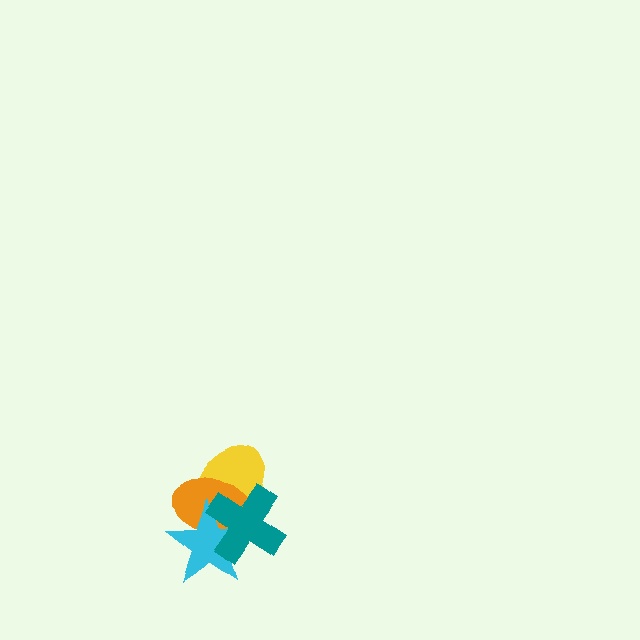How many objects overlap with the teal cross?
3 objects overlap with the teal cross.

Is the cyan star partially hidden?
Yes, it is partially covered by another shape.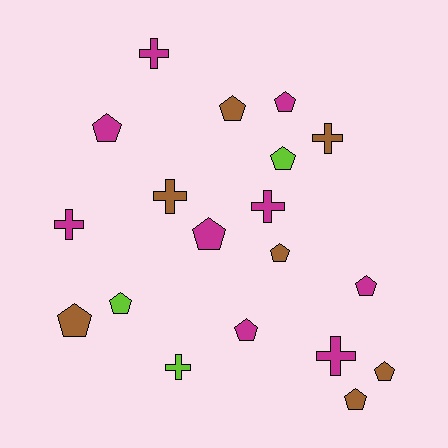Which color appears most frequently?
Magenta, with 9 objects.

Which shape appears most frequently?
Pentagon, with 12 objects.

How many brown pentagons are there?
There are 5 brown pentagons.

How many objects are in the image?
There are 19 objects.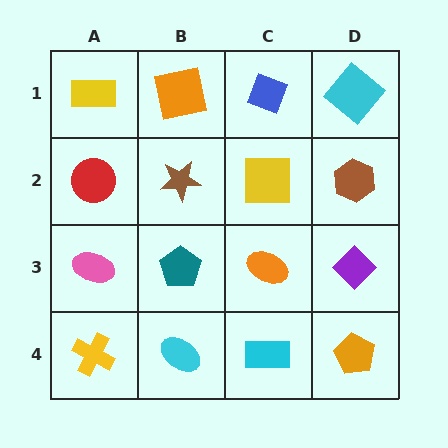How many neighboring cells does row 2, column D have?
3.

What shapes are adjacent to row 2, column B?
An orange square (row 1, column B), a teal pentagon (row 3, column B), a red circle (row 2, column A), a yellow square (row 2, column C).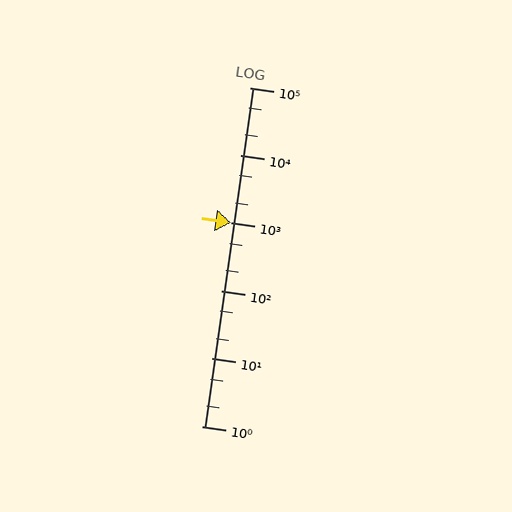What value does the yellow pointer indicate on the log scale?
The pointer indicates approximately 1000.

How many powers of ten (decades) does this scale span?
The scale spans 5 decades, from 1 to 100000.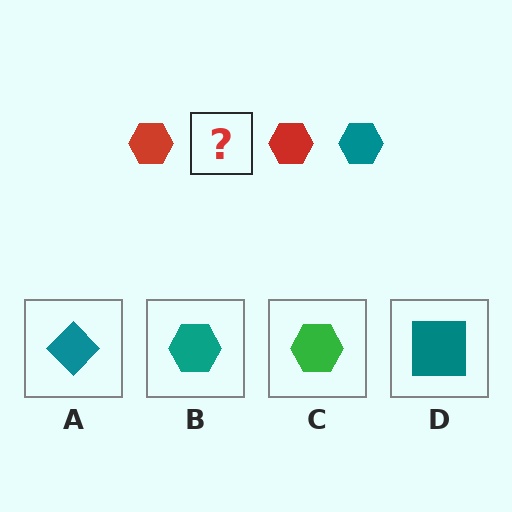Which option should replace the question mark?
Option B.